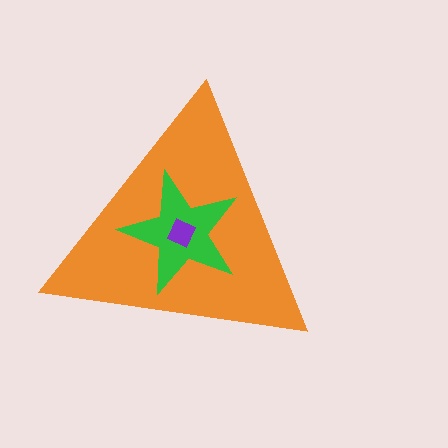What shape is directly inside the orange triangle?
The green star.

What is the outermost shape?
The orange triangle.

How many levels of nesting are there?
3.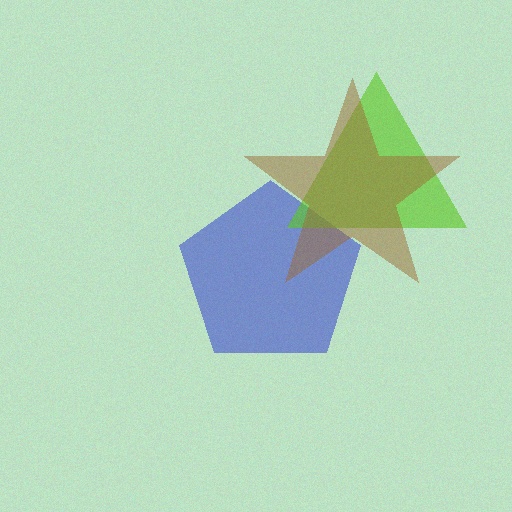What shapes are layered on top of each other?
The layered shapes are: a blue pentagon, a lime triangle, a brown star.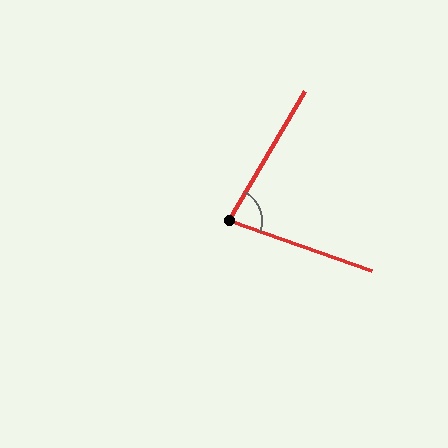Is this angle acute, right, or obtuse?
It is acute.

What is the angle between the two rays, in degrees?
Approximately 79 degrees.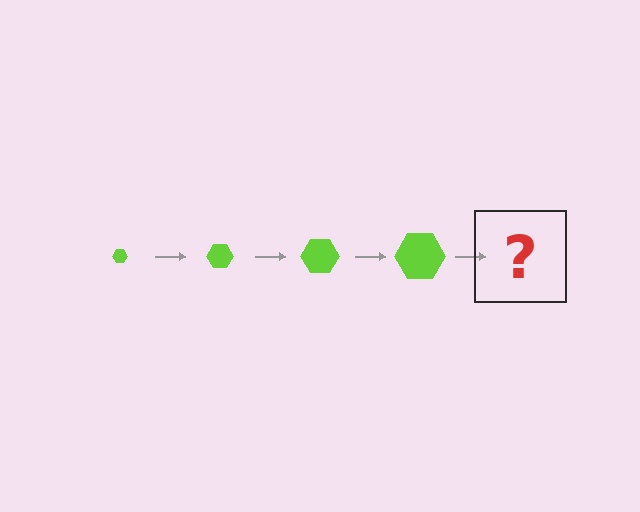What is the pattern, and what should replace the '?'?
The pattern is that the hexagon gets progressively larger each step. The '?' should be a lime hexagon, larger than the previous one.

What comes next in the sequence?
The next element should be a lime hexagon, larger than the previous one.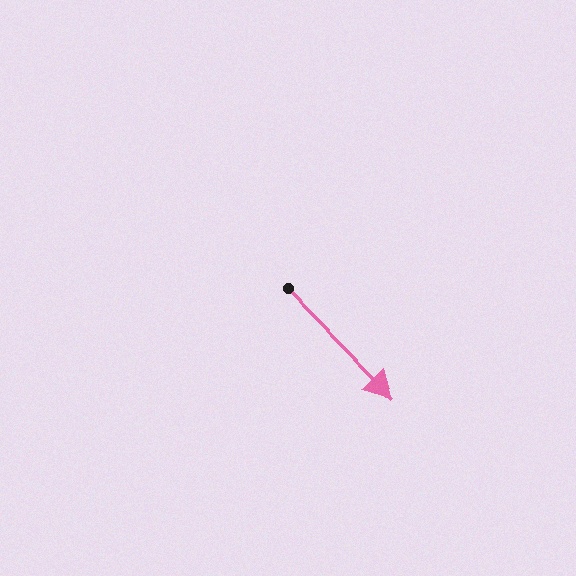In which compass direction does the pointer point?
Southeast.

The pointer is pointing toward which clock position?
Roughly 5 o'clock.